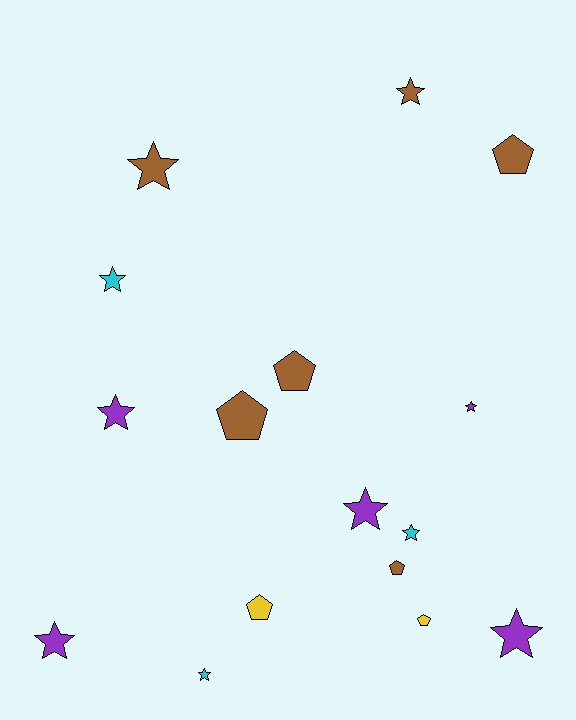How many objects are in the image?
There are 16 objects.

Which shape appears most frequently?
Star, with 10 objects.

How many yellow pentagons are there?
There are 2 yellow pentagons.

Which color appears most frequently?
Brown, with 6 objects.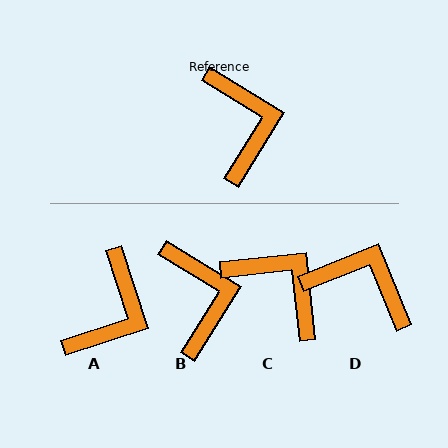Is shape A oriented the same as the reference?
No, it is off by about 40 degrees.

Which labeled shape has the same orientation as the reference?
B.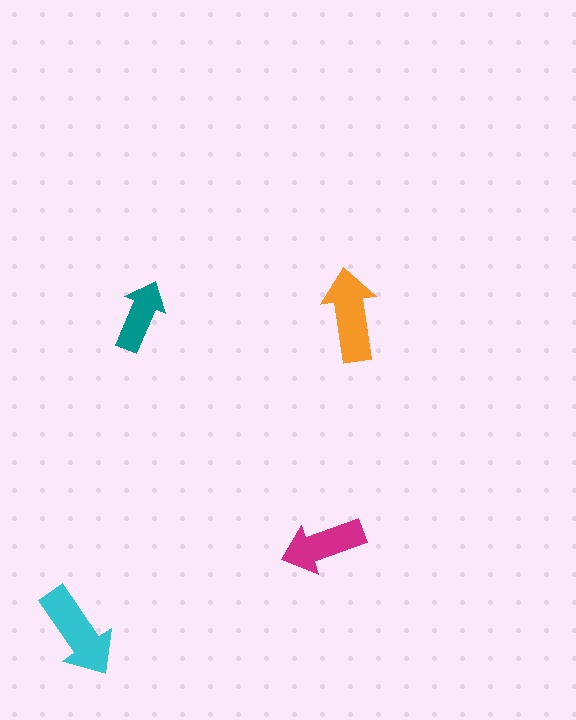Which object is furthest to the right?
The orange arrow is rightmost.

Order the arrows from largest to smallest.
the cyan one, the orange one, the magenta one, the teal one.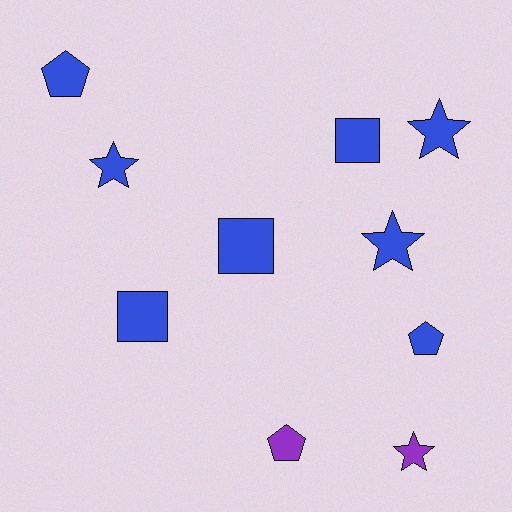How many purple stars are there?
There is 1 purple star.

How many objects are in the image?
There are 10 objects.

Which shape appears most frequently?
Star, with 4 objects.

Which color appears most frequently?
Blue, with 8 objects.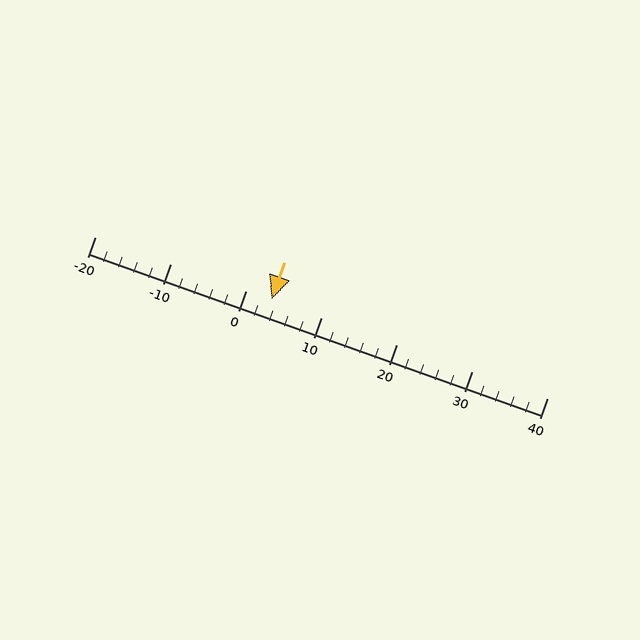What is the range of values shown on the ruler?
The ruler shows values from -20 to 40.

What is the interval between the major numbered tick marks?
The major tick marks are spaced 10 units apart.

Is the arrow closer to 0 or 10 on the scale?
The arrow is closer to 0.